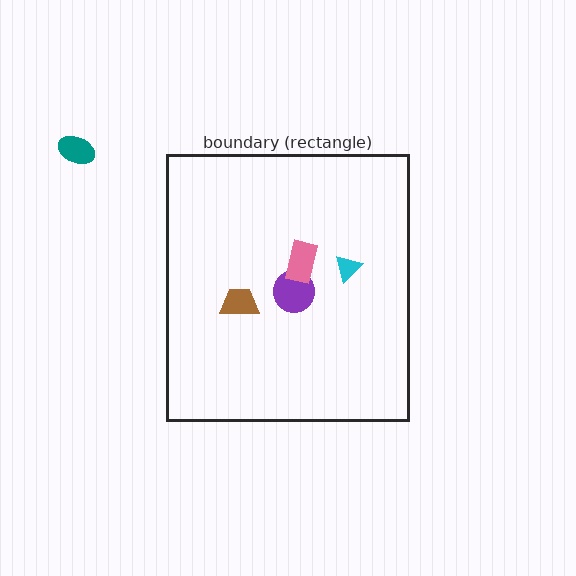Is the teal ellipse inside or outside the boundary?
Outside.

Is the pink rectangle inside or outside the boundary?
Inside.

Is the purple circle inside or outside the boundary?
Inside.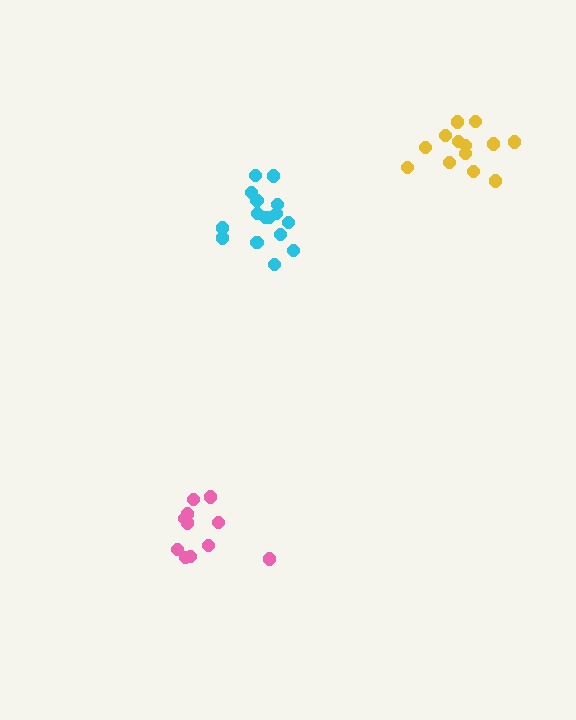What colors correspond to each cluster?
The clusters are colored: yellow, cyan, pink.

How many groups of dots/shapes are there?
There are 3 groups.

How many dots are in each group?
Group 1: 13 dots, Group 2: 17 dots, Group 3: 11 dots (41 total).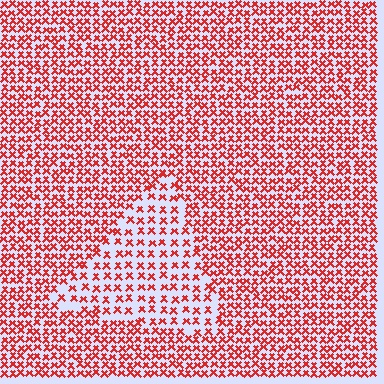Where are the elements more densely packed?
The elements are more densely packed outside the triangle boundary.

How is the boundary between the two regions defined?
The boundary is defined by a change in element density (approximately 1.8x ratio). All elements are the same color, size, and shape.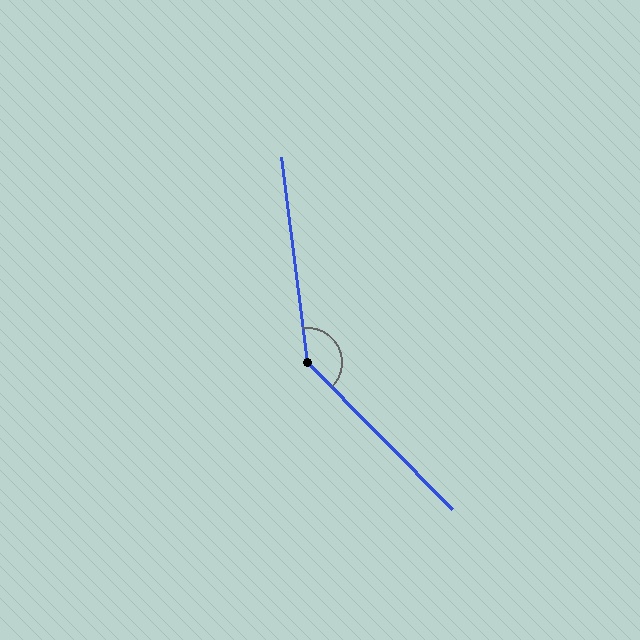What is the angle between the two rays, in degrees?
Approximately 143 degrees.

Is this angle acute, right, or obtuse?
It is obtuse.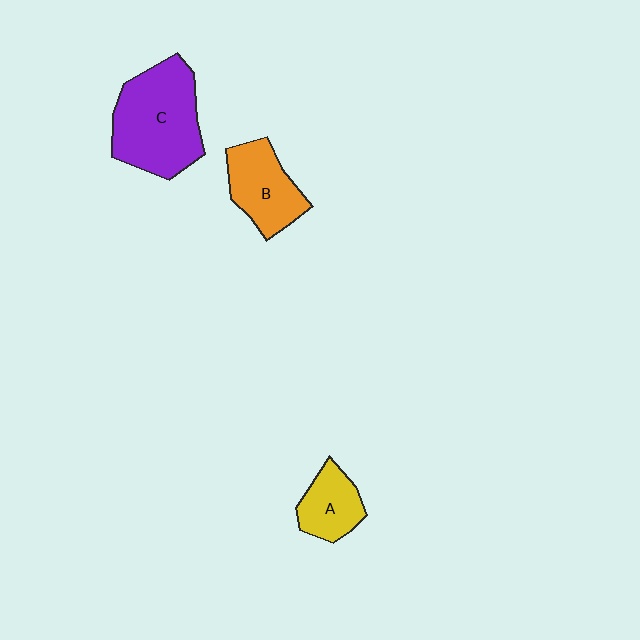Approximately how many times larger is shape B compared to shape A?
Approximately 1.4 times.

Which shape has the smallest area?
Shape A (yellow).